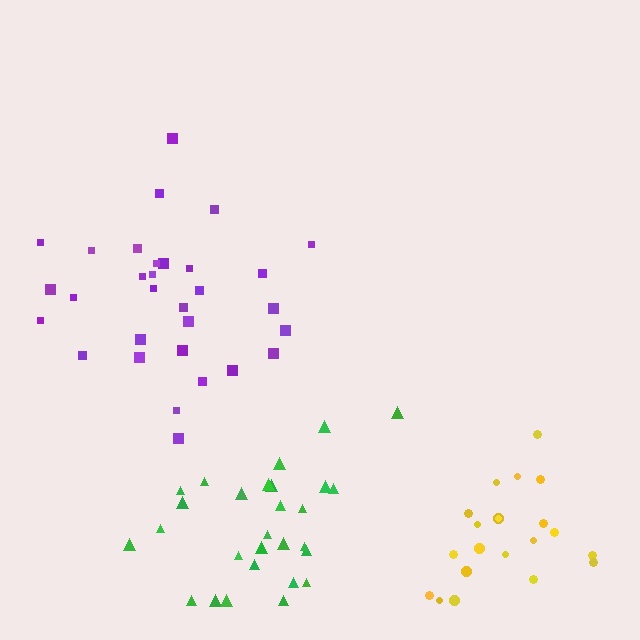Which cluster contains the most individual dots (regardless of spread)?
Purple (31).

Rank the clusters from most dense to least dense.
purple, green, yellow.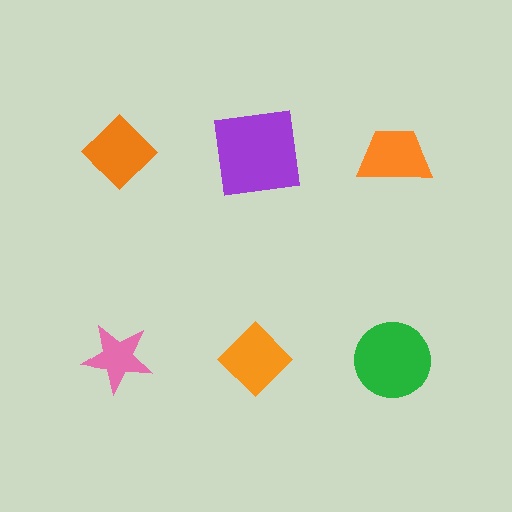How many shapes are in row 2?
3 shapes.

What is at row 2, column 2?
An orange diamond.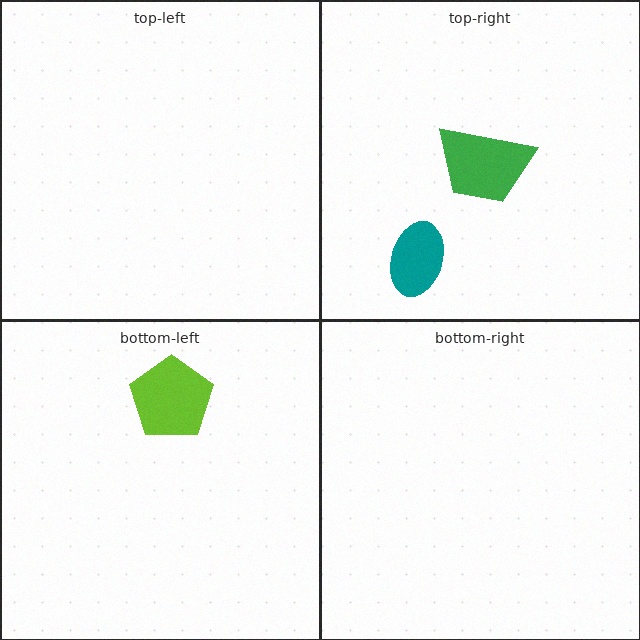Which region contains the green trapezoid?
The top-right region.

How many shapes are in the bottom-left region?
1.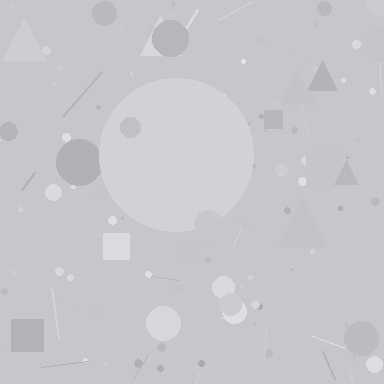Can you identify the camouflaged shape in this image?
The camouflaged shape is a circle.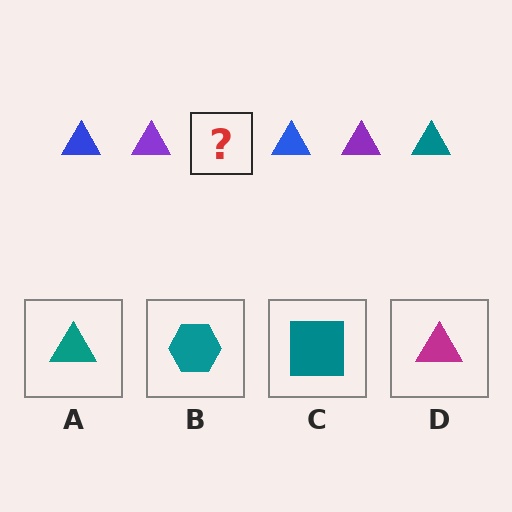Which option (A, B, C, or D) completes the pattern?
A.